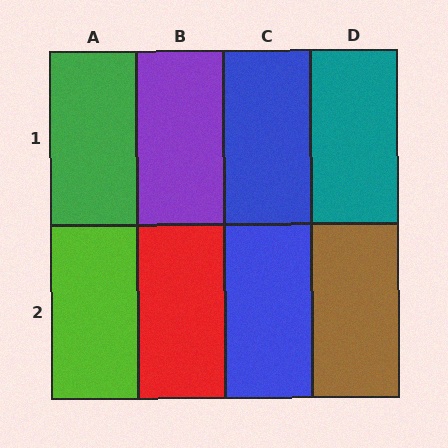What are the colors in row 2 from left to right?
Lime, red, blue, brown.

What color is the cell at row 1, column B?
Purple.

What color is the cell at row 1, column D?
Teal.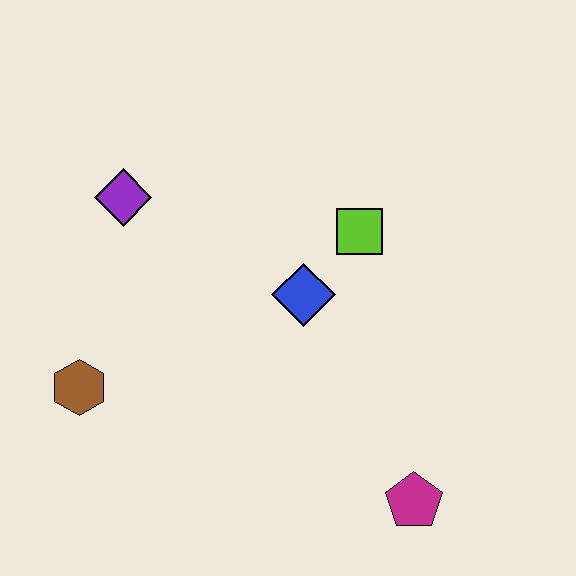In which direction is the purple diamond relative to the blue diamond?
The purple diamond is to the left of the blue diamond.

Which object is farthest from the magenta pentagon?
The purple diamond is farthest from the magenta pentagon.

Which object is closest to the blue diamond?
The lime square is closest to the blue diamond.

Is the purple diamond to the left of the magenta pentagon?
Yes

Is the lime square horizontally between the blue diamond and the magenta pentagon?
Yes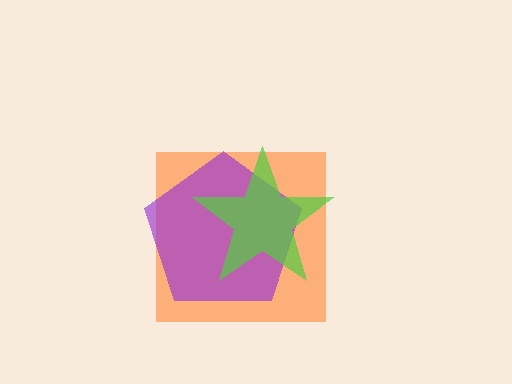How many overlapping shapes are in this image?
There are 3 overlapping shapes in the image.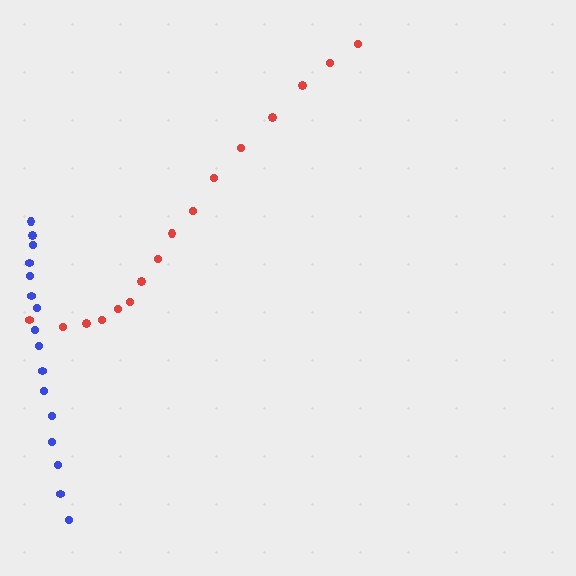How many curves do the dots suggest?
There are 2 distinct paths.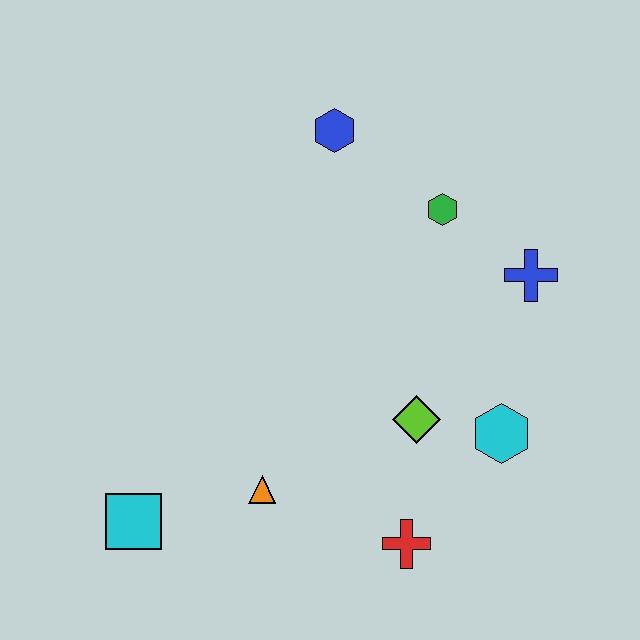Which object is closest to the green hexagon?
The blue cross is closest to the green hexagon.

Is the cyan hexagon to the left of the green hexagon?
No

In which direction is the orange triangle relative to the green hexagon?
The orange triangle is below the green hexagon.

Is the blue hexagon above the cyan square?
Yes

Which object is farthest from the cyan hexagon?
The cyan square is farthest from the cyan hexagon.